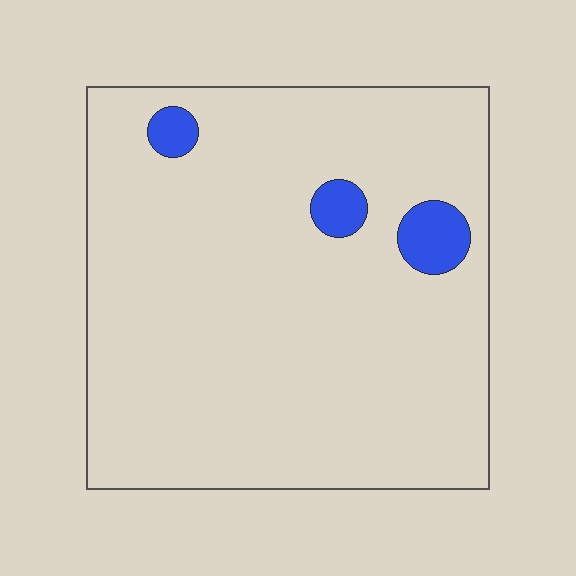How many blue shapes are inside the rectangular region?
3.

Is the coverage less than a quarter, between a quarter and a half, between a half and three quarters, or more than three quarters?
Less than a quarter.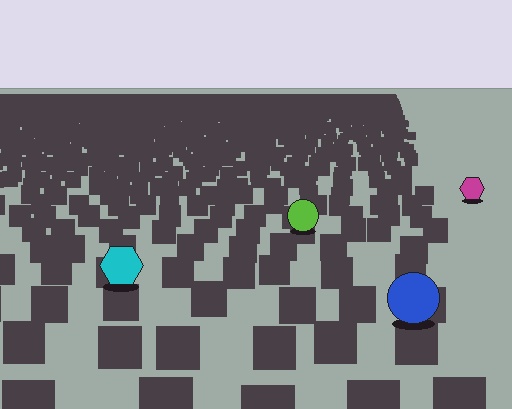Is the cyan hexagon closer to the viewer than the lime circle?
Yes. The cyan hexagon is closer — you can tell from the texture gradient: the ground texture is coarser near it.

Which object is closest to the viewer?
The blue circle is closest. The texture marks near it are larger and more spread out.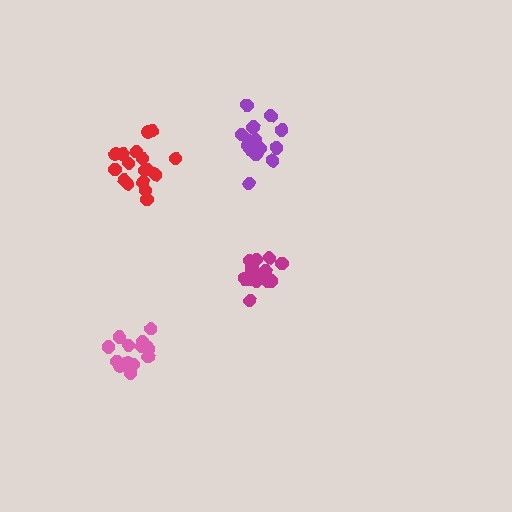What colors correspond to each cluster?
The clusters are colored: pink, magenta, red, purple.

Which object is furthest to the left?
The red cluster is leftmost.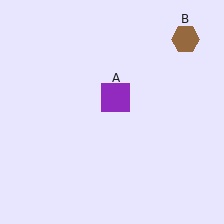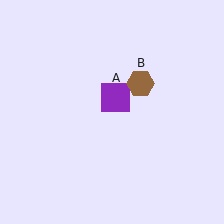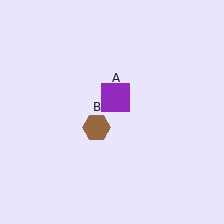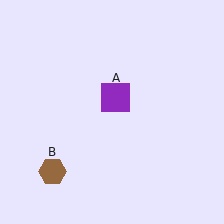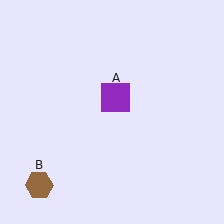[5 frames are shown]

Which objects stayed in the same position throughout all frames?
Purple square (object A) remained stationary.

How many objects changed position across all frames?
1 object changed position: brown hexagon (object B).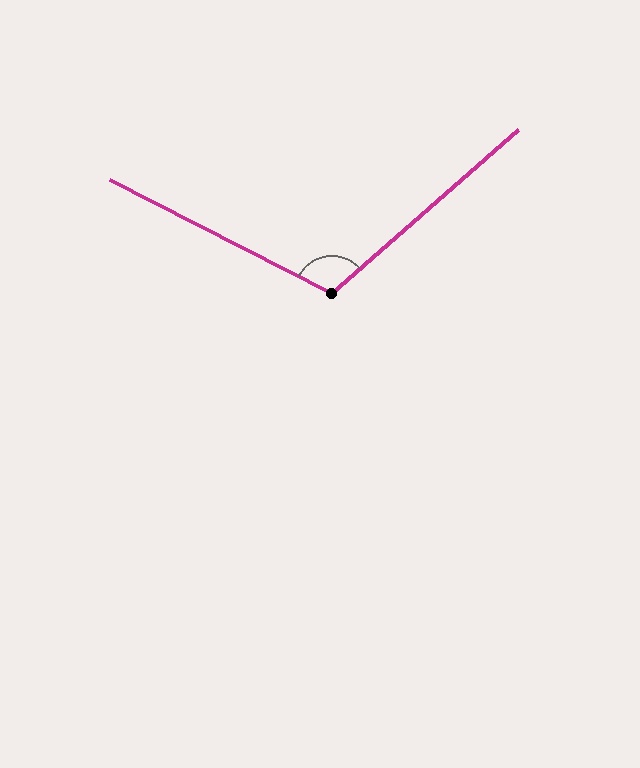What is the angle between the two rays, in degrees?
Approximately 112 degrees.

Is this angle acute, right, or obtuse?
It is obtuse.